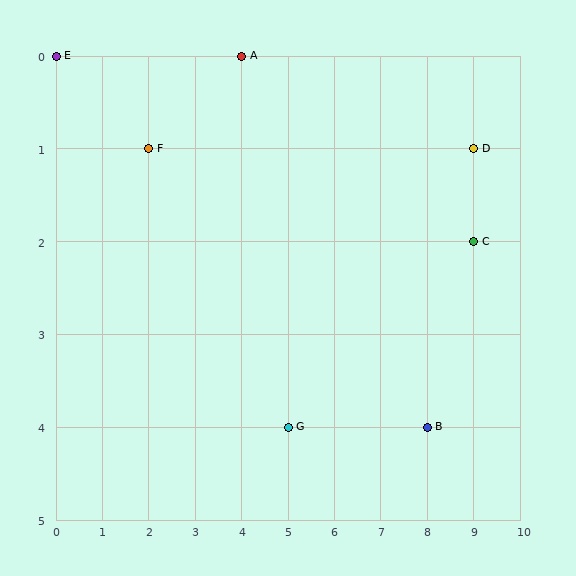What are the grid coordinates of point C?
Point C is at grid coordinates (9, 2).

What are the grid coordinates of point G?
Point G is at grid coordinates (5, 4).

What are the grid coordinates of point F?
Point F is at grid coordinates (2, 1).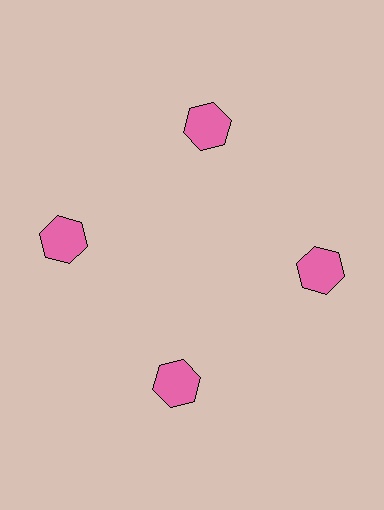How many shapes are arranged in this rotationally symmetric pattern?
There are 4 shapes, arranged in 4 groups of 1.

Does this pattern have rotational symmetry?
Yes, this pattern has 4-fold rotational symmetry. It looks the same after rotating 90 degrees around the center.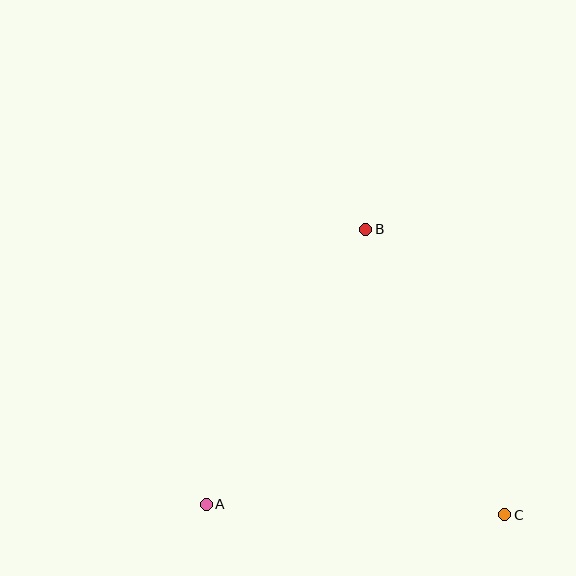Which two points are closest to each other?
Points A and C are closest to each other.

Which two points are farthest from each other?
Points A and B are farthest from each other.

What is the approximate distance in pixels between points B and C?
The distance between B and C is approximately 318 pixels.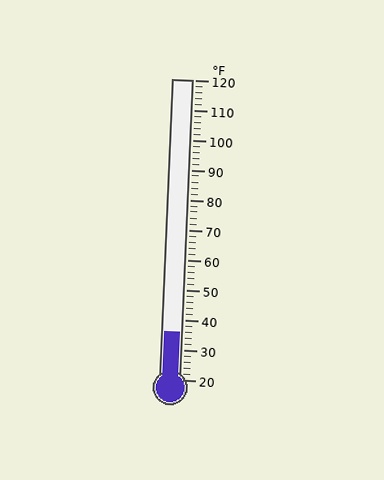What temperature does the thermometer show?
The thermometer shows approximately 36°F.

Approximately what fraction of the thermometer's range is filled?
The thermometer is filled to approximately 15% of its range.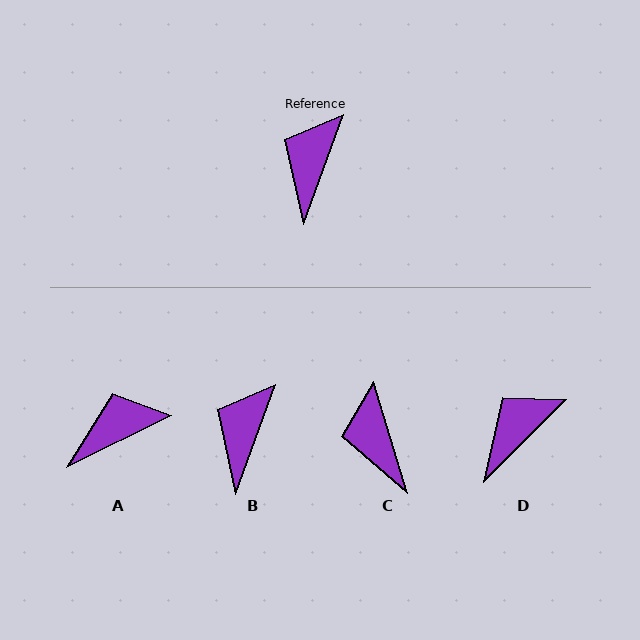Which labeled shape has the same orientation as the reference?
B.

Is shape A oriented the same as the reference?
No, it is off by about 43 degrees.